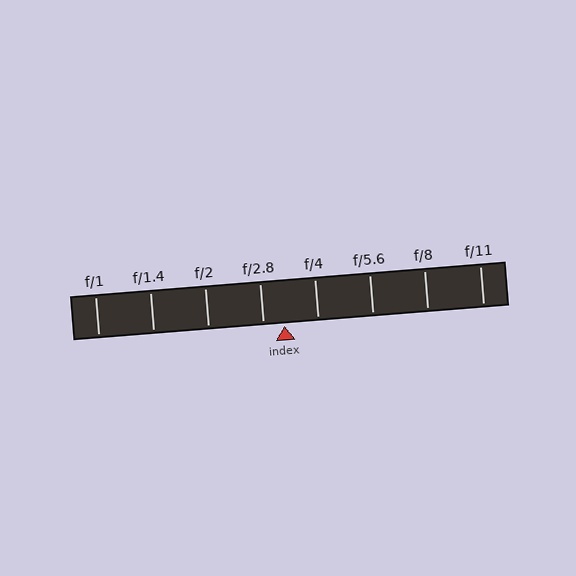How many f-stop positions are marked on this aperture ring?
There are 8 f-stop positions marked.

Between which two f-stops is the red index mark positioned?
The index mark is between f/2.8 and f/4.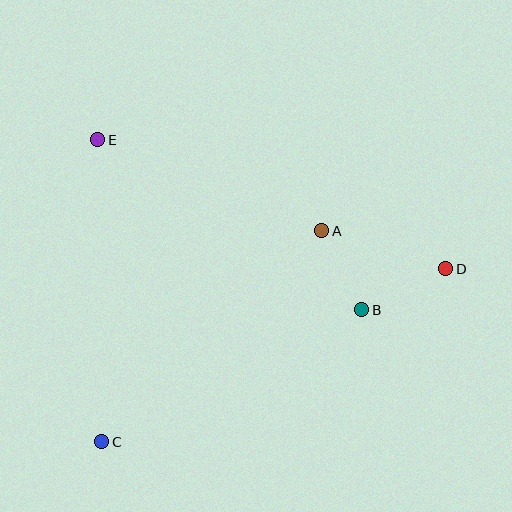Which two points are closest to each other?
Points A and B are closest to each other.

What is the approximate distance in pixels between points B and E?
The distance between B and E is approximately 314 pixels.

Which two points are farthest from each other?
Points C and D are farthest from each other.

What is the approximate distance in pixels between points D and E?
The distance between D and E is approximately 371 pixels.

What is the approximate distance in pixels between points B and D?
The distance between B and D is approximately 94 pixels.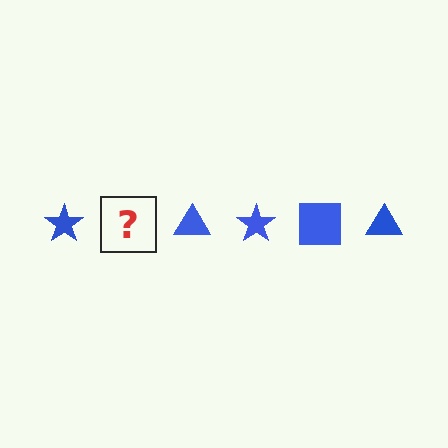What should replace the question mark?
The question mark should be replaced with a blue square.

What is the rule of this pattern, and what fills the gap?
The rule is that the pattern cycles through star, square, triangle shapes in blue. The gap should be filled with a blue square.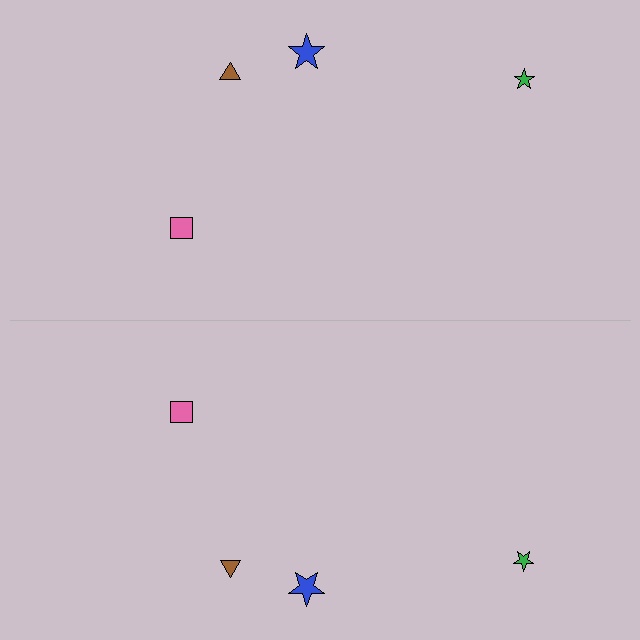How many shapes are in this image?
There are 8 shapes in this image.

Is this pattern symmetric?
Yes, this pattern has bilateral (reflection) symmetry.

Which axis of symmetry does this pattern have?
The pattern has a horizontal axis of symmetry running through the center of the image.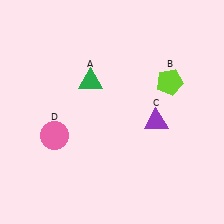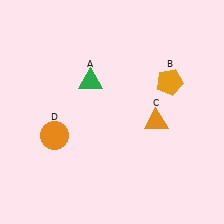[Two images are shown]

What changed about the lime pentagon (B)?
In Image 1, B is lime. In Image 2, it changed to orange.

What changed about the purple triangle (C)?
In Image 1, C is purple. In Image 2, it changed to orange.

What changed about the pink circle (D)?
In Image 1, D is pink. In Image 2, it changed to orange.